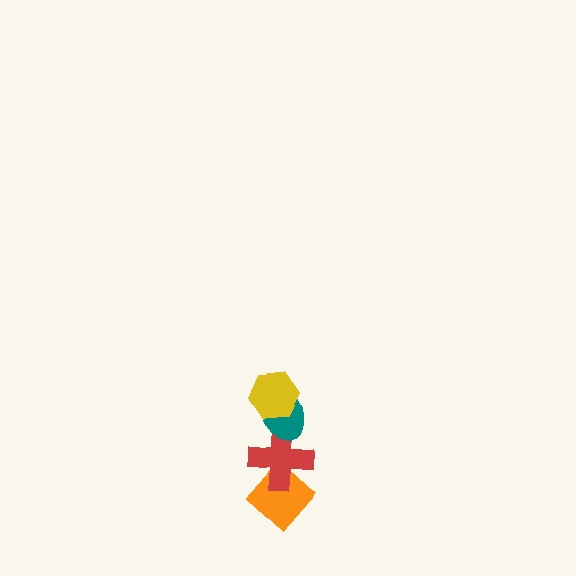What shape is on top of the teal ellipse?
The yellow hexagon is on top of the teal ellipse.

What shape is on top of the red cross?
The teal ellipse is on top of the red cross.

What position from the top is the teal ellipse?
The teal ellipse is 2nd from the top.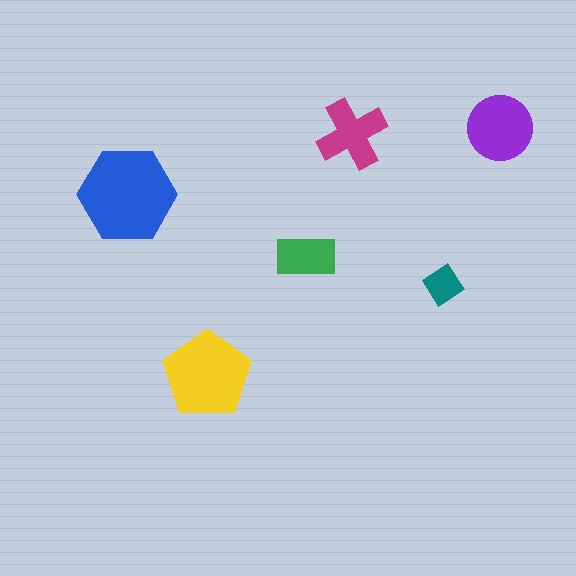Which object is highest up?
The purple circle is topmost.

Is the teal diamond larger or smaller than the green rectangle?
Smaller.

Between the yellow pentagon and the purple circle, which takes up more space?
The yellow pentagon.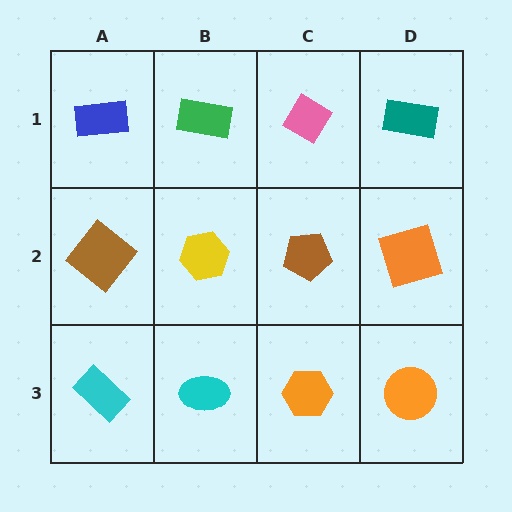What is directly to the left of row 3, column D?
An orange hexagon.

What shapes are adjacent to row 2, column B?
A green rectangle (row 1, column B), a cyan ellipse (row 3, column B), a brown diamond (row 2, column A), a brown pentagon (row 2, column C).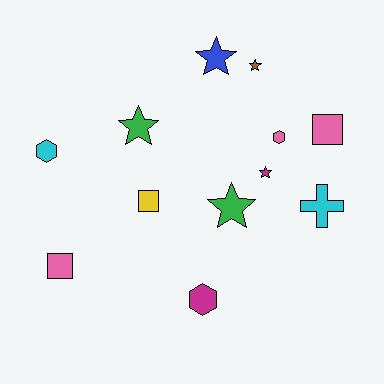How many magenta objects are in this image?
There are 2 magenta objects.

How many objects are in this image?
There are 12 objects.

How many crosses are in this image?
There is 1 cross.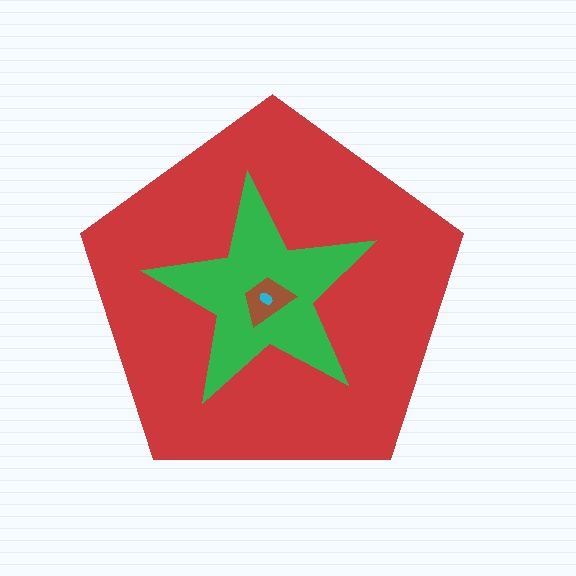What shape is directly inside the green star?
The brown trapezoid.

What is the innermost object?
The cyan ellipse.